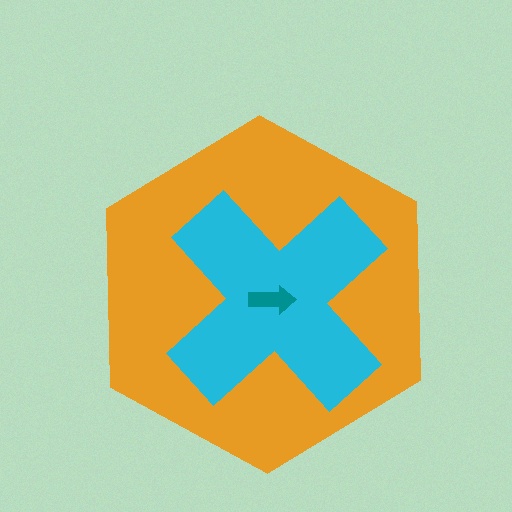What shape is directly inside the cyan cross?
The teal arrow.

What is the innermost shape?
The teal arrow.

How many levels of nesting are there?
3.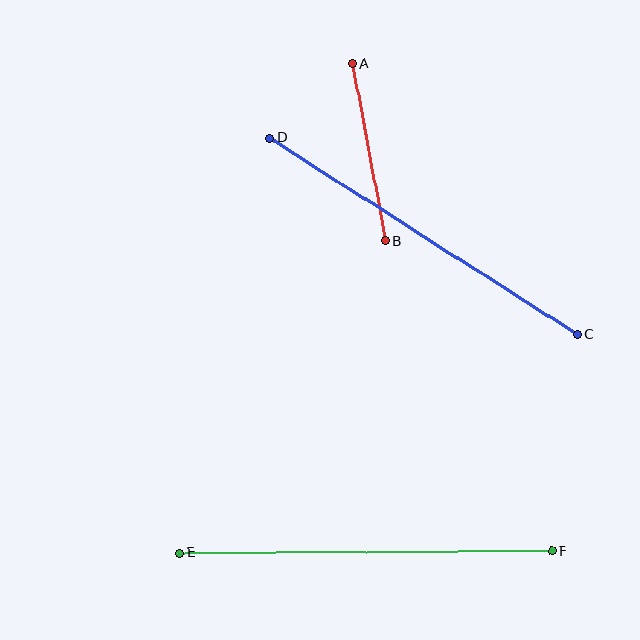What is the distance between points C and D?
The distance is approximately 365 pixels.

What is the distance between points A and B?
The distance is approximately 180 pixels.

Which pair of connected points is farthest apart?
Points E and F are farthest apart.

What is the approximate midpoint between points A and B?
The midpoint is at approximately (369, 152) pixels.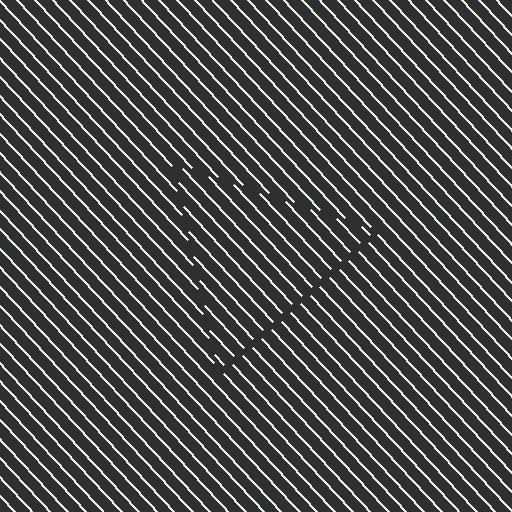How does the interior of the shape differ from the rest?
The interior of the shape contains the same grating, shifted by half a period — the contour is defined by the phase discontinuity where line-ends from the inner and outer gratings abut.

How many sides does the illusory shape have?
3 sides — the line-ends trace a triangle.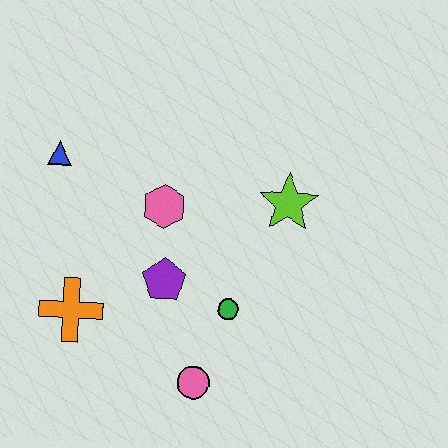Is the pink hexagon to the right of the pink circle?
No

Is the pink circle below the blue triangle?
Yes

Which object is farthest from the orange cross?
The lime star is farthest from the orange cross.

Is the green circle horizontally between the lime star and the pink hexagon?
Yes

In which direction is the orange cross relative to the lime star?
The orange cross is to the left of the lime star.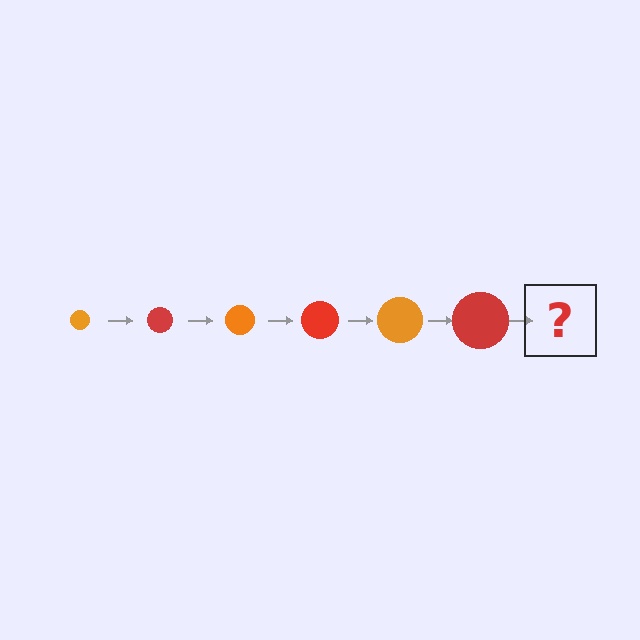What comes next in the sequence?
The next element should be an orange circle, larger than the previous one.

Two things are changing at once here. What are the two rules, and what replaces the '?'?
The two rules are that the circle grows larger each step and the color cycles through orange and red. The '?' should be an orange circle, larger than the previous one.